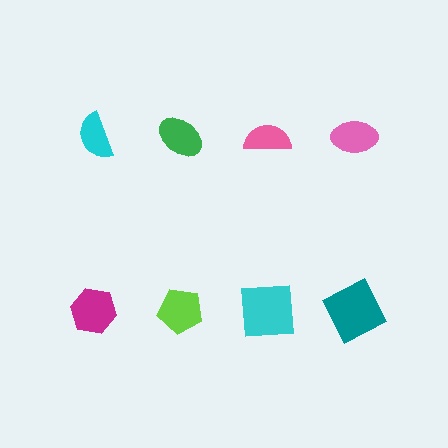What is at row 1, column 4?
A pink ellipse.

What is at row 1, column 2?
A green ellipse.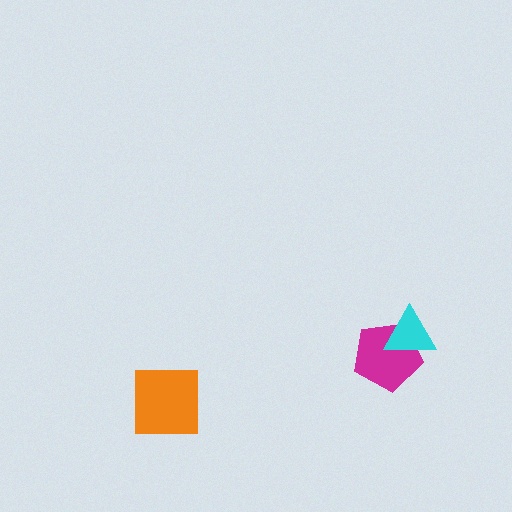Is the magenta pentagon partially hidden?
Yes, it is partially covered by another shape.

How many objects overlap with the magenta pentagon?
1 object overlaps with the magenta pentagon.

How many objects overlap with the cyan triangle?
1 object overlaps with the cyan triangle.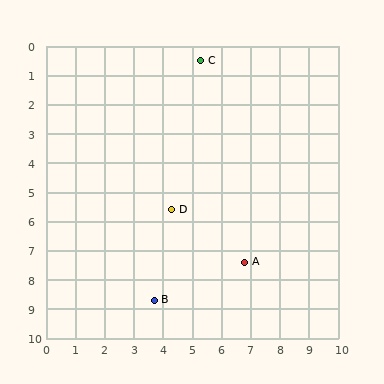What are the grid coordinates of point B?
Point B is at approximately (3.7, 8.7).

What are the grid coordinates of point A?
Point A is at approximately (6.8, 7.4).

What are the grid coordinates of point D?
Point D is at approximately (4.3, 5.6).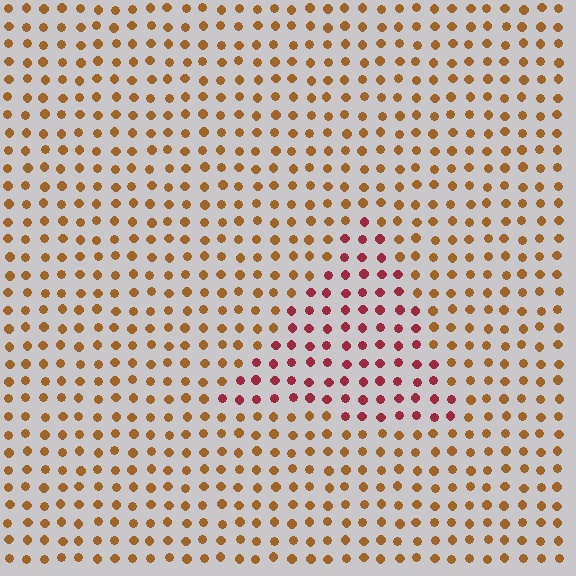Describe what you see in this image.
The image is filled with small brown elements in a uniform arrangement. A triangle-shaped region is visible where the elements are tinted to a slightly different hue, forming a subtle color boundary.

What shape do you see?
I see a triangle.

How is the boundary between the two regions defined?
The boundary is defined purely by a slight shift in hue (about 44 degrees). Spacing, size, and orientation are identical on both sides.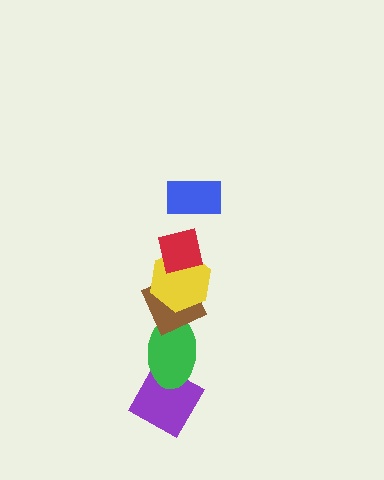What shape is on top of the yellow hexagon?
The red square is on top of the yellow hexagon.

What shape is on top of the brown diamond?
The yellow hexagon is on top of the brown diamond.